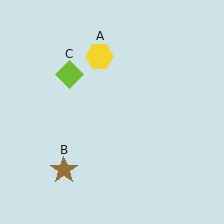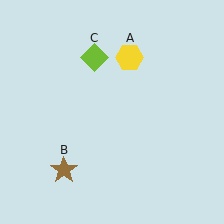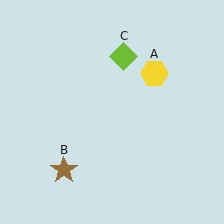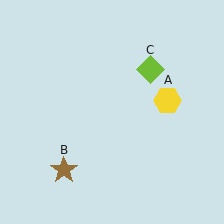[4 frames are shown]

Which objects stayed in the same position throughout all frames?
Brown star (object B) remained stationary.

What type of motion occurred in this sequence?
The yellow hexagon (object A), lime diamond (object C) rotated clockwise around the center of the scene.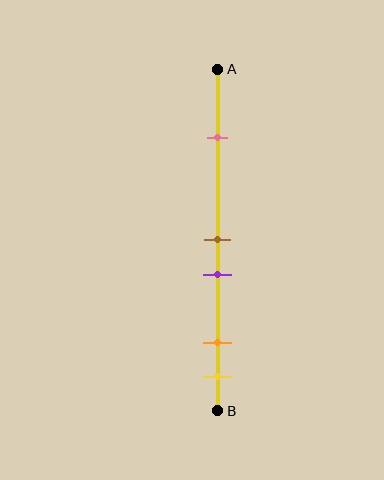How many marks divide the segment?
There are 5 marks dividing the segment.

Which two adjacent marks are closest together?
The brown and purple marks are the closest adjacent pair.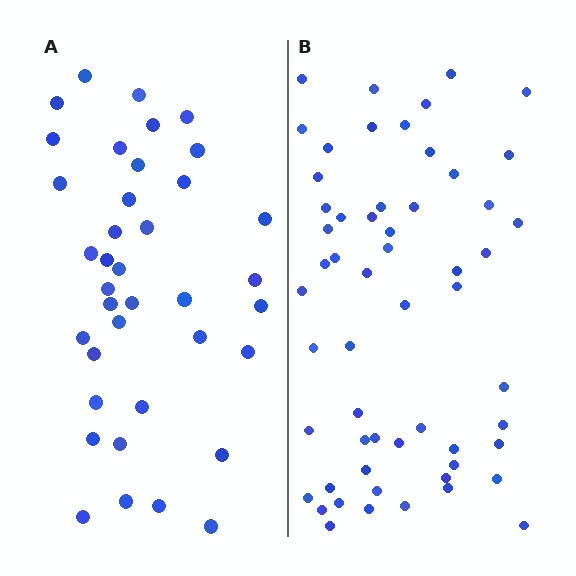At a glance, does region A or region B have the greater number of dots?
Region B (the right region) has more dots.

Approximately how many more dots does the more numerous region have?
Region B has approximately 20 more dots than region A.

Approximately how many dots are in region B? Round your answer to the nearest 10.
About 60 dots. (The exact count is 57, which rounds to 60.)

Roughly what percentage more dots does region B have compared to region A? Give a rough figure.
About 50% more.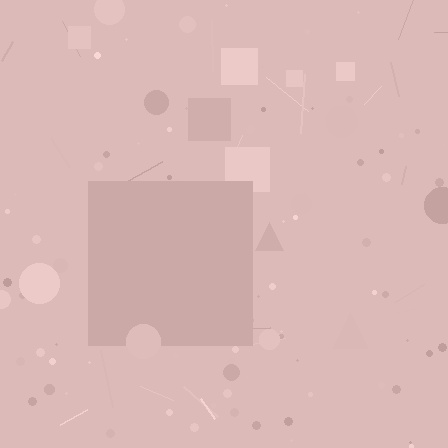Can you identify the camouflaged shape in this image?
The camouflaged shape is a square.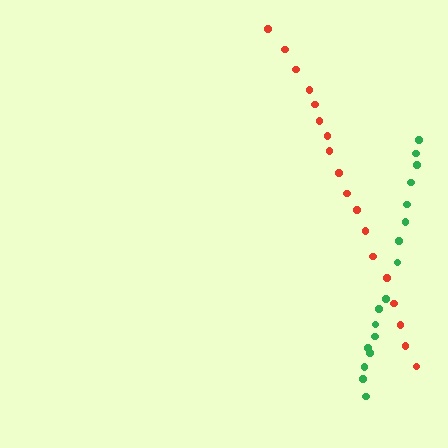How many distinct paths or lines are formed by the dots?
There are 2 distinct paths.